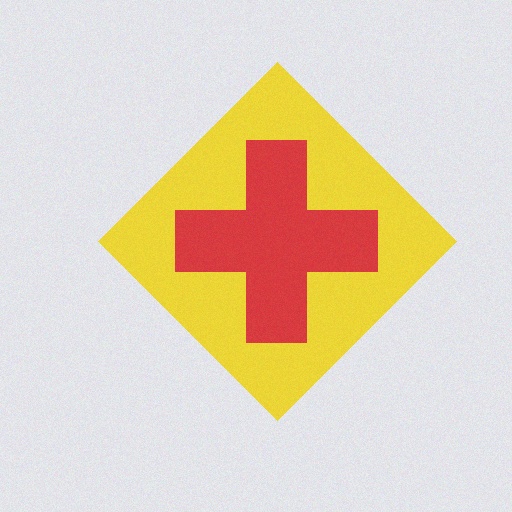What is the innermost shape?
The red cross.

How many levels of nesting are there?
2.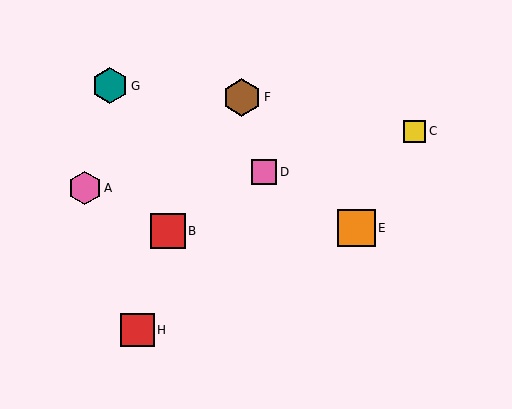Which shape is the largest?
The orange square (labeled E) is the largest.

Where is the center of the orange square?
The center of the orange square is at (356, 228).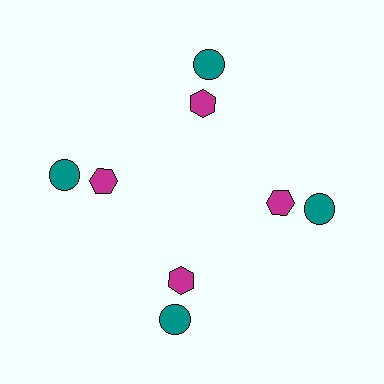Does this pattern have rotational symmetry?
Yes, this pattern has 4-fold rotational symmetry. It looks the same after rotating 90 degrees around the center.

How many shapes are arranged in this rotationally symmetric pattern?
There are 8 shapes, arranged in 4 groups of 2.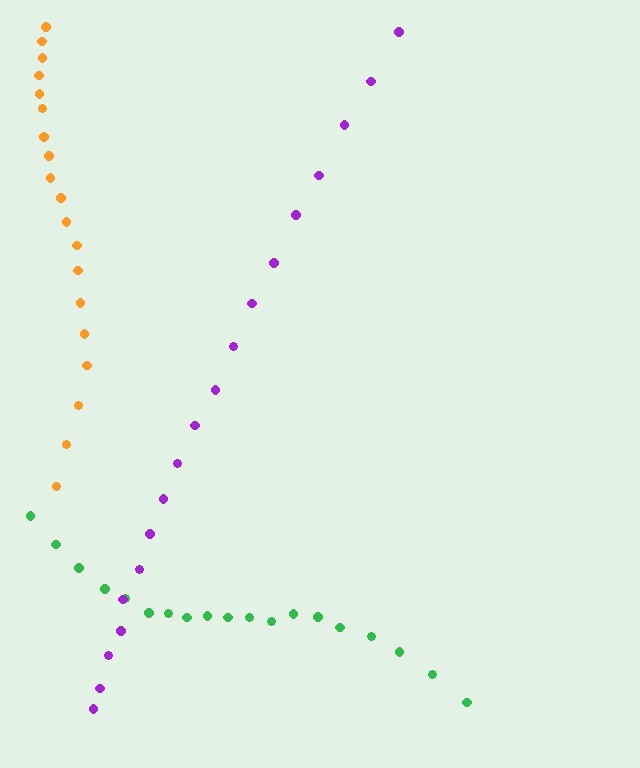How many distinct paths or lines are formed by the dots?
There are 3 distinct paths.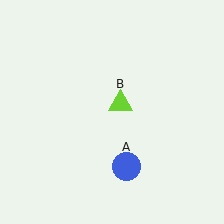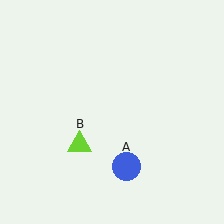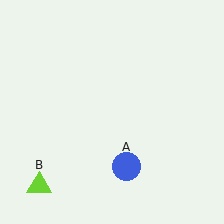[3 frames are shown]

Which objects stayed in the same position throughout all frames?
Blue circle (object A) remained stationary.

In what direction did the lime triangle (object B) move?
The lime triangle (object B) moved down and to the left.